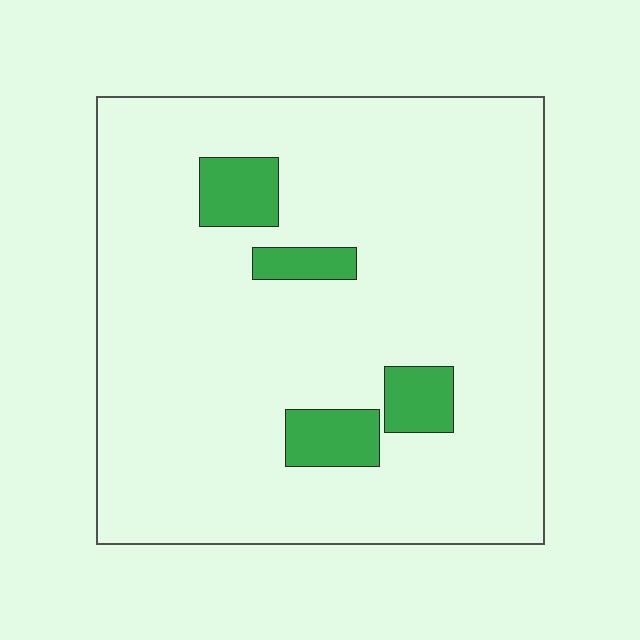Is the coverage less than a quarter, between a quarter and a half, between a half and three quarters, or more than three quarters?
Less than a quarter.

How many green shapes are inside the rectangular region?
4.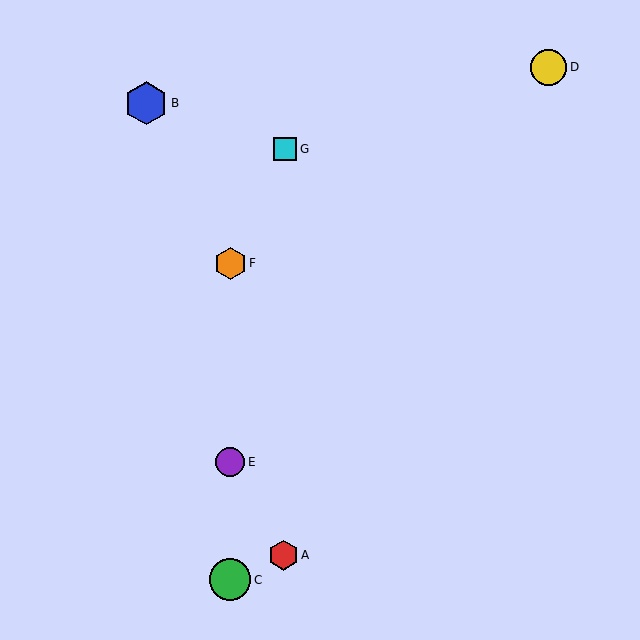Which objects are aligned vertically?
Objects C, E, F are aligned vertically.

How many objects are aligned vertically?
3 objects (C, E, F) are aligned vertically.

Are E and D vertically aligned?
No, E is at x≈230 and D is at x≈549.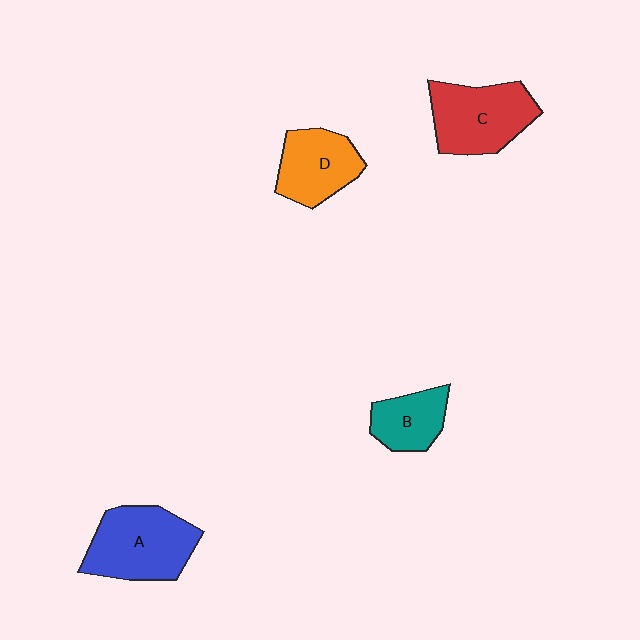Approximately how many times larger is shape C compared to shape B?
Approximately 1.6 times.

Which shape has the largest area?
Shape A (blue).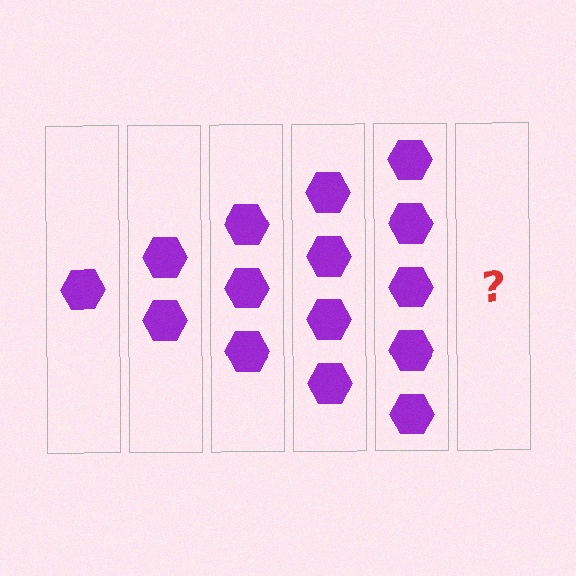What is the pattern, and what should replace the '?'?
The pattern is that each step adds one more hexagon. The '?' should be 6 hexagons.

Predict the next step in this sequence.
The next step is 6 hexagons.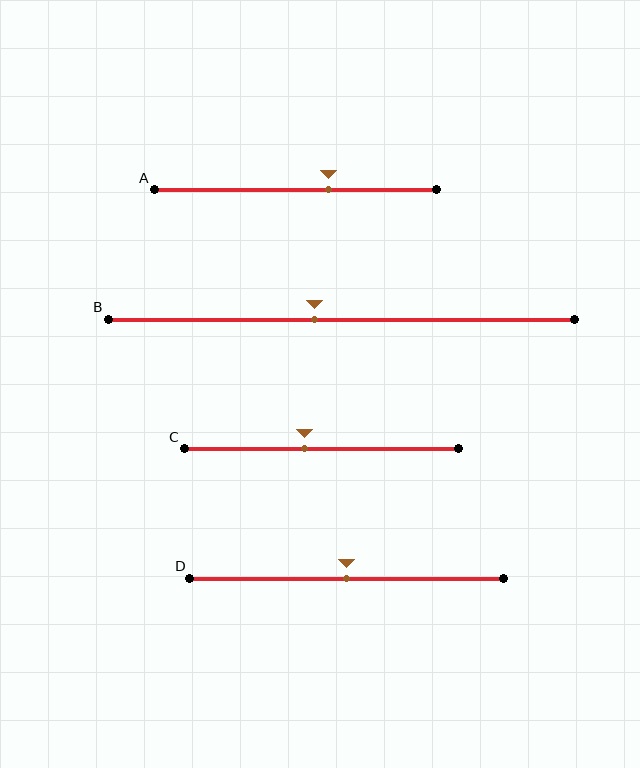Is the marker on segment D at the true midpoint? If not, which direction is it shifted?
Yes, the marker on segment D is at the true midpoint.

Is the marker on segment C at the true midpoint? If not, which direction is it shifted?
No, the marker on segment C is shifted to the left by about 6% of the segment length.